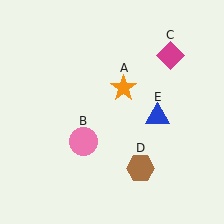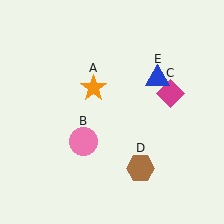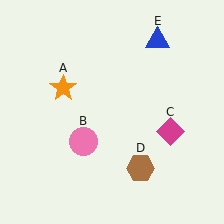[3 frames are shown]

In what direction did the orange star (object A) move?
The orange star (object A) moved left.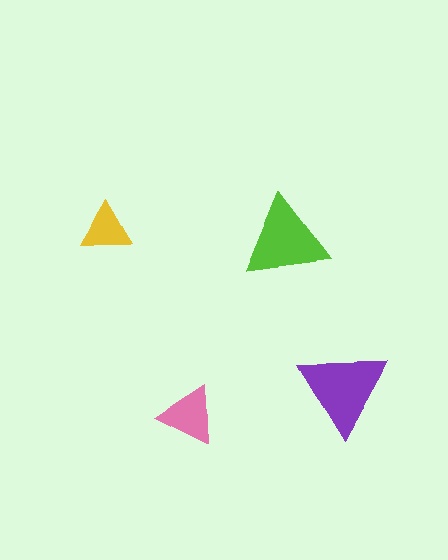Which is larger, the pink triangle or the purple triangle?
The purple one.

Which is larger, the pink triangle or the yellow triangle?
The pink one.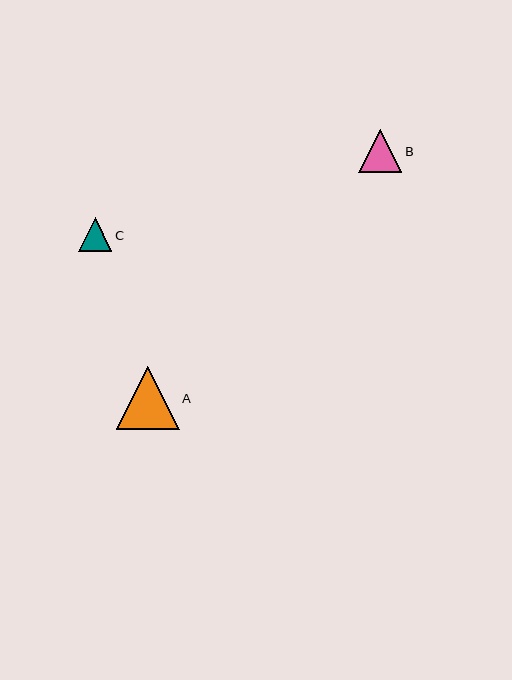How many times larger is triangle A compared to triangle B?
Triangle A is approximately 1.5 times the size of triangle B.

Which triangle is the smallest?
Triangle C is the smallest with a size of approximately 34 pixels.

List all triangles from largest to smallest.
From largest to smallest: A, B, C.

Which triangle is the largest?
Triangle A is the largest with a size of approximately 63 pixels.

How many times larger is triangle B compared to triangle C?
Triangle B is approximately 1.3 times the size of triangle C.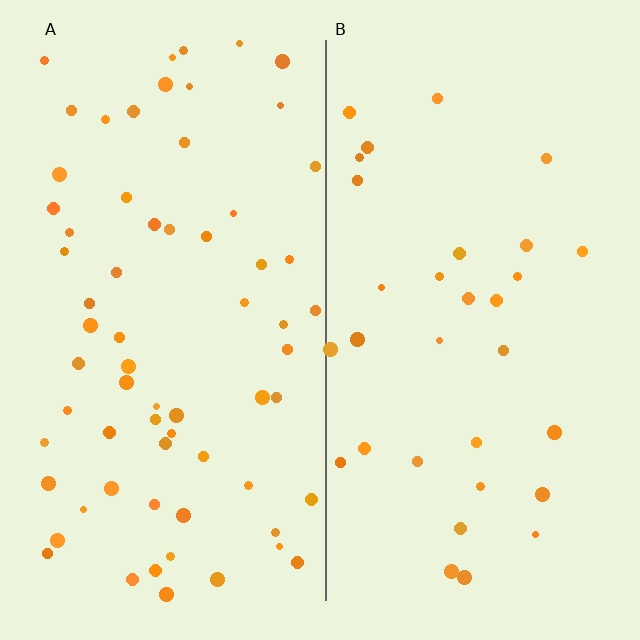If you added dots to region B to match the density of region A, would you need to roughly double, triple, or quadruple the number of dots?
Approximately double.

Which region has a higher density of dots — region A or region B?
A (the left).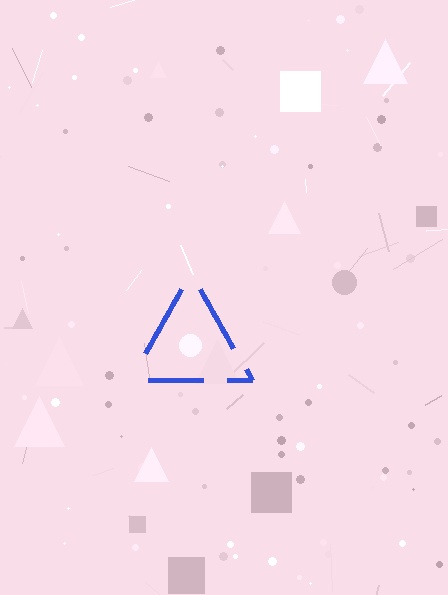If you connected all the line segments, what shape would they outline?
They would outline a triangle.